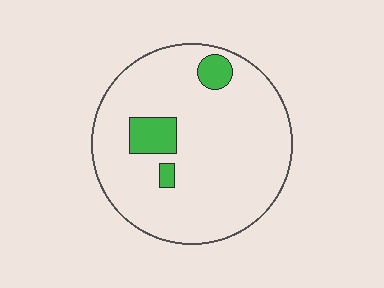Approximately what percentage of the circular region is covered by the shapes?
Approximately 10%.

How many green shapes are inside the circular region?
3.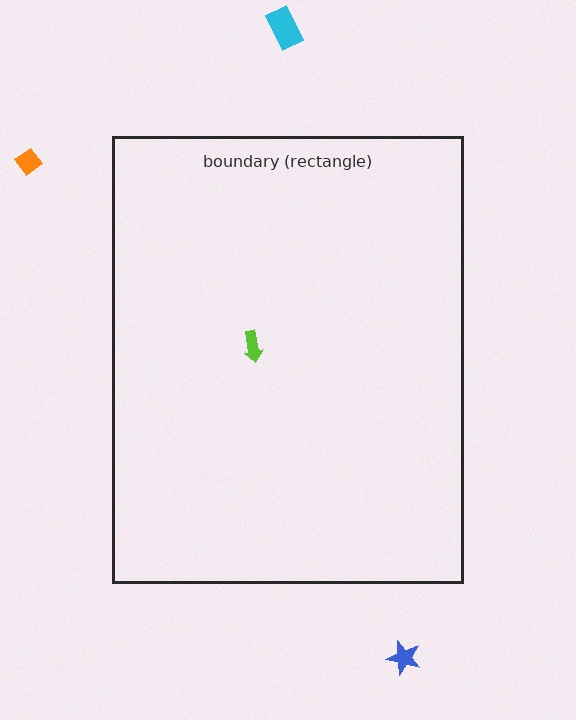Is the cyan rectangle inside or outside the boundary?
Outside.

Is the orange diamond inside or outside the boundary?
Outside.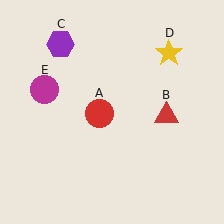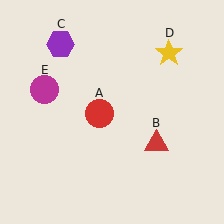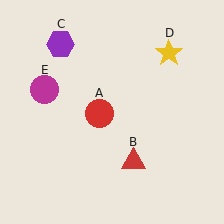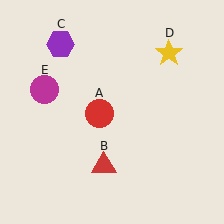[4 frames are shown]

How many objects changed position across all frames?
1 object changed position: red triangle (object B).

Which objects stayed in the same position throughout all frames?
Red circle (object A) and purple hexagon (object C) and yellow star (object D) and magenta circle (object E) remained stationary.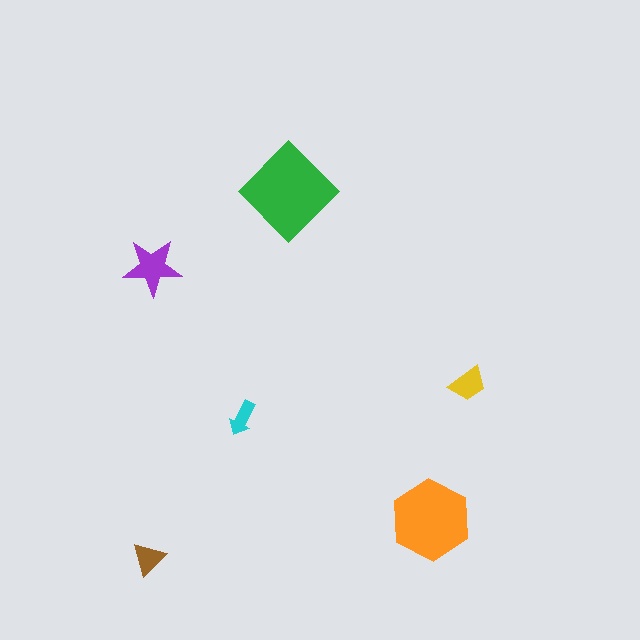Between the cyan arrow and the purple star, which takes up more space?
The purple star.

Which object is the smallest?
The cyan arrow.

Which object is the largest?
The green diamond.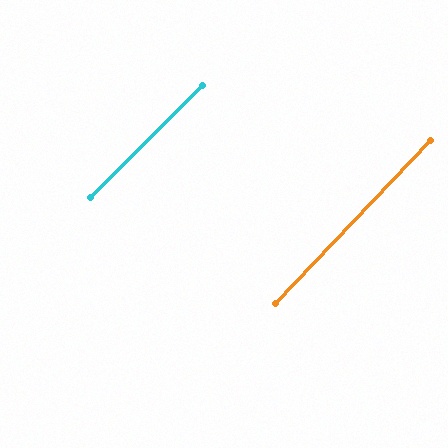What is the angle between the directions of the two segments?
Approximately 1 degree.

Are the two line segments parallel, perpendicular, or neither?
Parallel — their directions differ by only 1.5°.